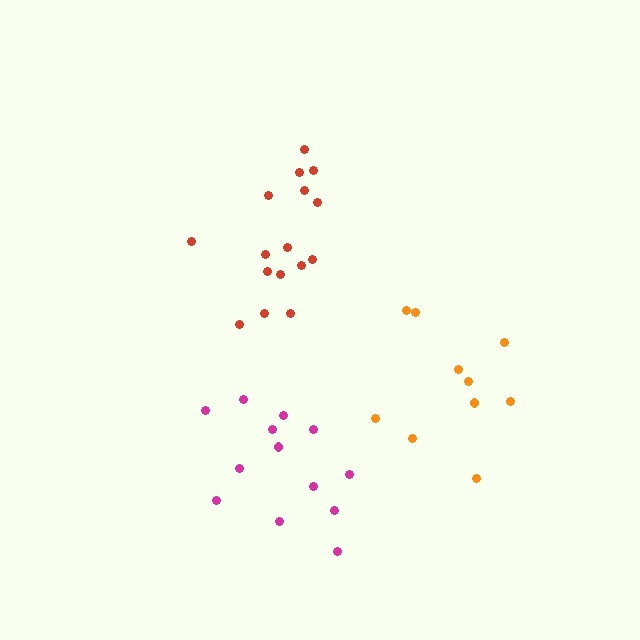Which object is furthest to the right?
The orange cluster is rightmost.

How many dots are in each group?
Group 1: 10 dots, Group 2: 16 dots, Group 3: 13 dots (39 total).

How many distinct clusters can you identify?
There are 3 distinct clusters.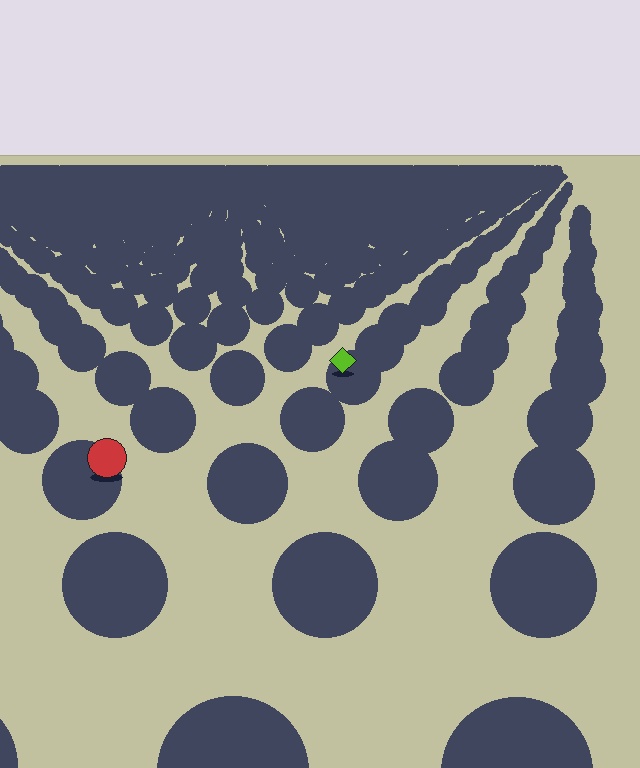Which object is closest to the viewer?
The red circle is closest. The texture marks near it are larger and more spread out.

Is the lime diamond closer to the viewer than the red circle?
No. The red circle is closer — you can tell from the texture gradient: the ground texture is coarser near it.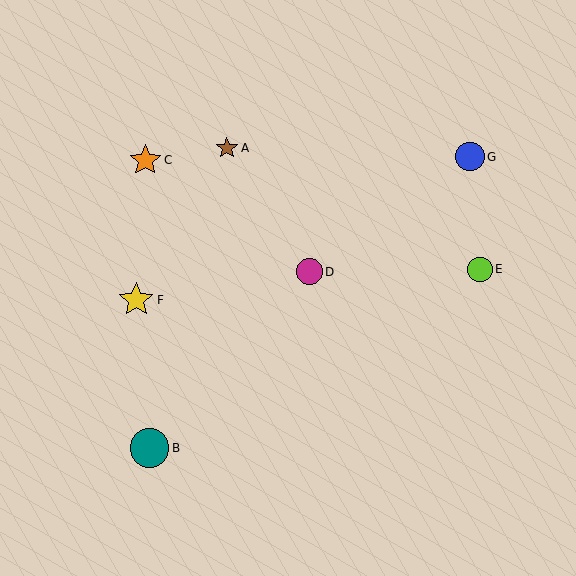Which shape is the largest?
The teal circle (labeled B) is the largest.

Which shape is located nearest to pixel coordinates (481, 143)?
The blue circle (labeled G) at (470, 157) is nearest to that location.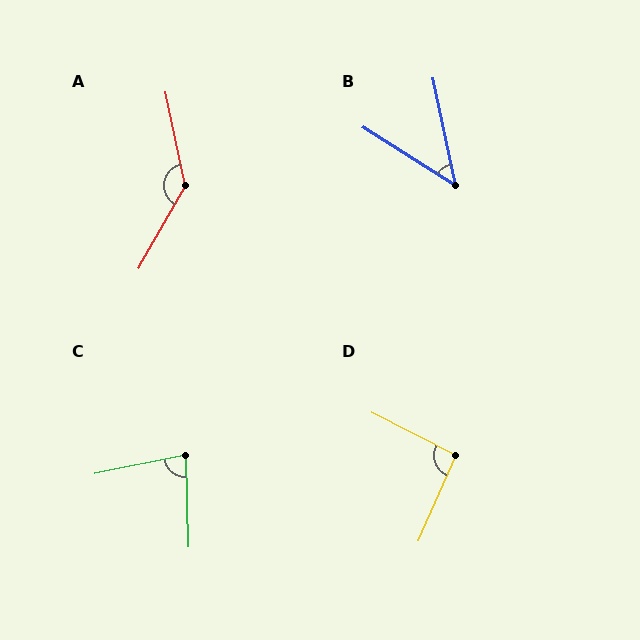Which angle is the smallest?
B, at approximately 46 degrees.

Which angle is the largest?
A, at approximately 138 degrees.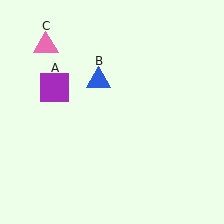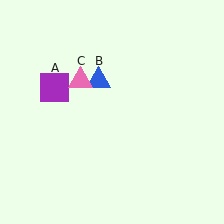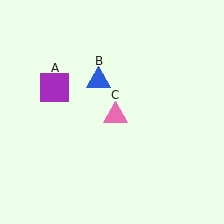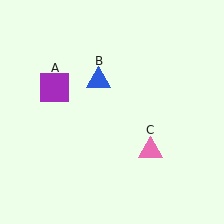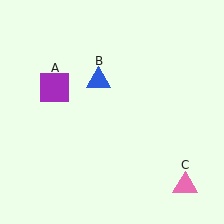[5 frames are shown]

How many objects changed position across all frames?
1 object changed position: pink triangle (object C).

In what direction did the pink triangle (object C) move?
The pink triangle (object C) moved down and to the right.